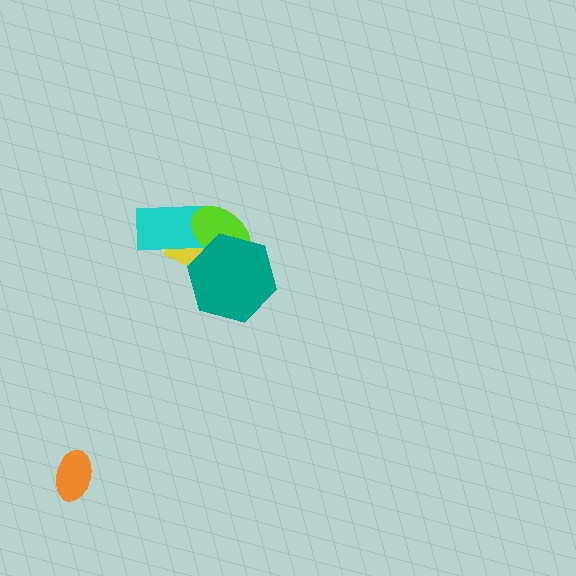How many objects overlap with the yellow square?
3 objects overlap with the yellow square.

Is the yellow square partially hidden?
Yes, it is partially covered by another shape.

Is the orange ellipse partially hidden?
No, no other shape covers it.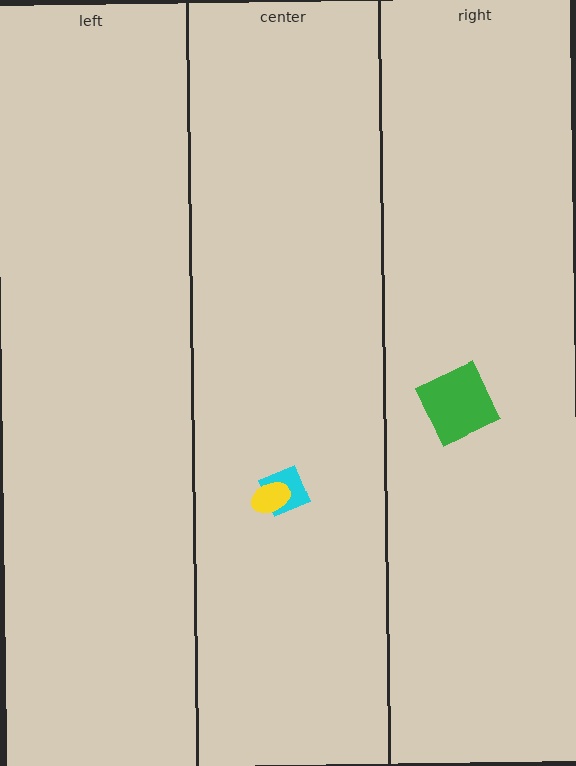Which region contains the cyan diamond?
The center region.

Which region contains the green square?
The right region.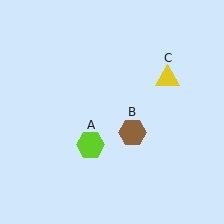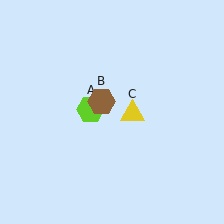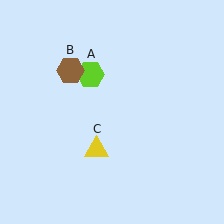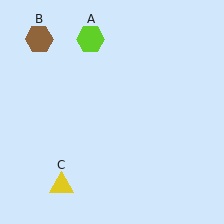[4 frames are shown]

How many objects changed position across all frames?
3 objects changed position: lime hexagon (object A), brown hexagon (object B), yellow triangle (object C).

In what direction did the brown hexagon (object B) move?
The brown hexagon (object B) moved up and to the left.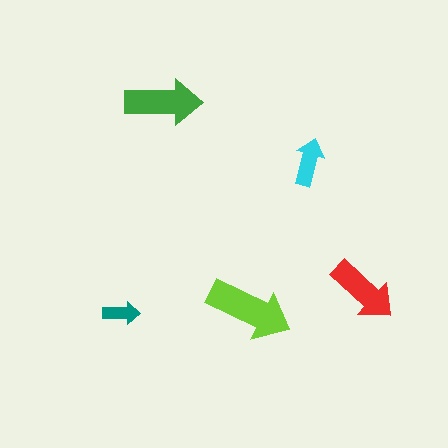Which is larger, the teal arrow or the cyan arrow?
The cyan one.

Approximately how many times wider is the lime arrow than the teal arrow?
About 2.5 times wider.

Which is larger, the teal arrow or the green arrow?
The green one.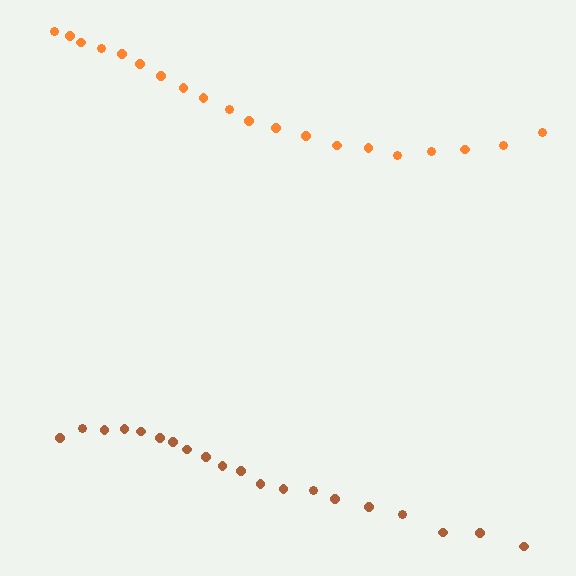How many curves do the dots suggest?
There are 2 distinct paths.